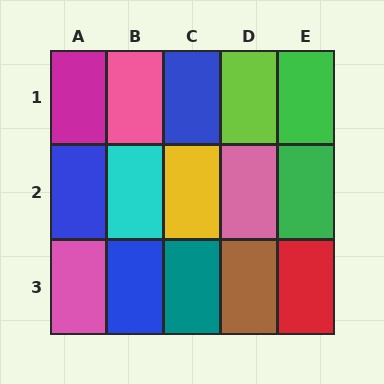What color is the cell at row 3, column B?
Blue.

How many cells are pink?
3 cells are pink.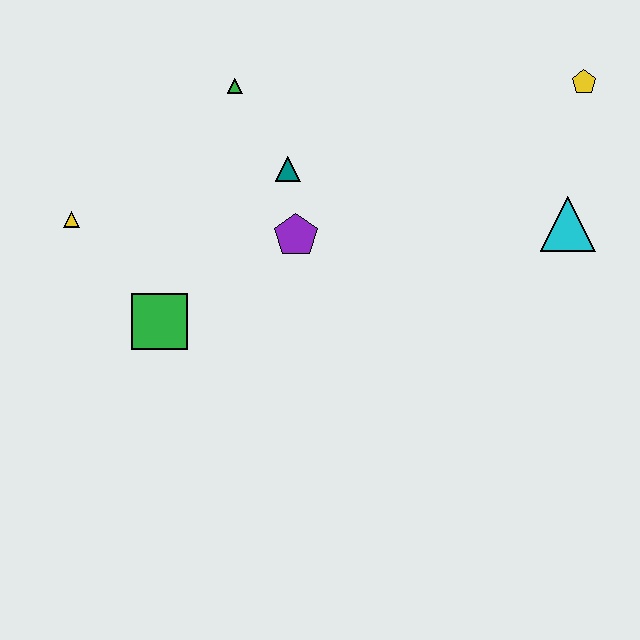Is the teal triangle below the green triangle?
Yes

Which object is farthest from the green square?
The yellow pentagon is farthest from the green square.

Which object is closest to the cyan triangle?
The yellow pentagon is closest to the cyan triangle.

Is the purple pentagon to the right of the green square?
Yes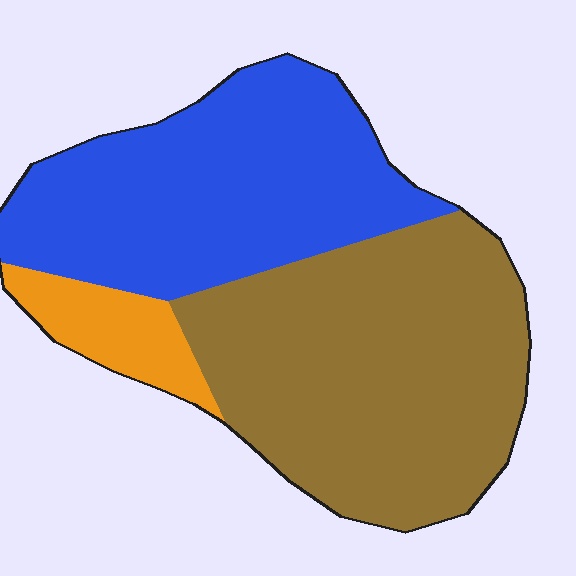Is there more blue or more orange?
Blue.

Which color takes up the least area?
Orange, at roughly 10%.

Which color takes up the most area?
Brown, at roughly 50%.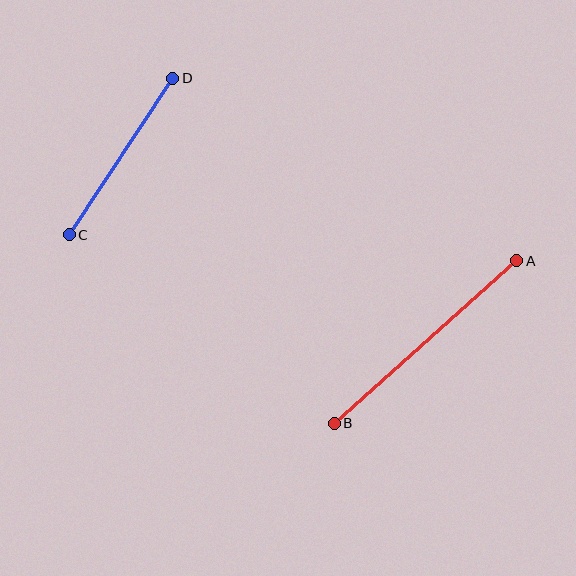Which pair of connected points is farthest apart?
Points A and B are farthest apart.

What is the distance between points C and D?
The distance is approximately 188 pixels.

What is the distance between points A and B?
The distance is approximately 244 pixels.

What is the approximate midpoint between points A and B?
The midpoint is at approximately (425, 342) pixels.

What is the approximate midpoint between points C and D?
The midpoint is at approximately (121, 156) pixels.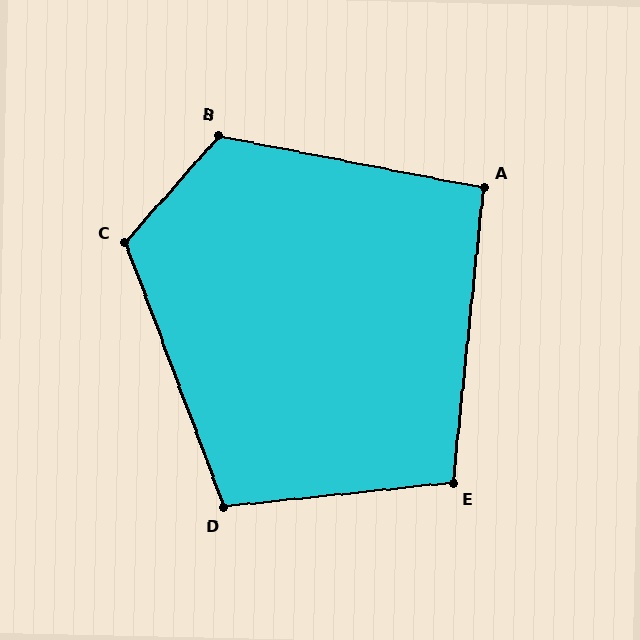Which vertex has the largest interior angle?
B, at approximately 120 degrees.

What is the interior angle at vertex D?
Approximately 104 degrees (obtuse).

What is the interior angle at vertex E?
Approximately 102 degrees (obtuse).